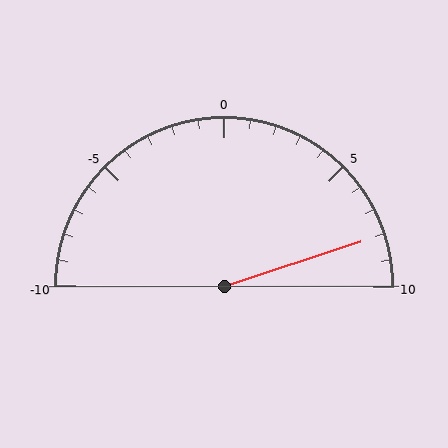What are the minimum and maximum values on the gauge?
The gauge ranges from -10 to 10.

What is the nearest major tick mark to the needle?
The nearest major tick mark is 10.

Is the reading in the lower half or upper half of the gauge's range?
The reading is in the upper half of the range (-10 to 10).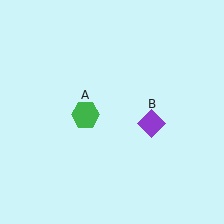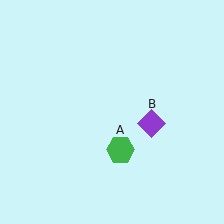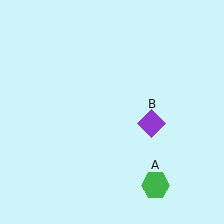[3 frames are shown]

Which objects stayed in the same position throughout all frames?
Purple diamond (object B) remained stationary.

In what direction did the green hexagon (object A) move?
The green hexagon (object A) moved down and to the right.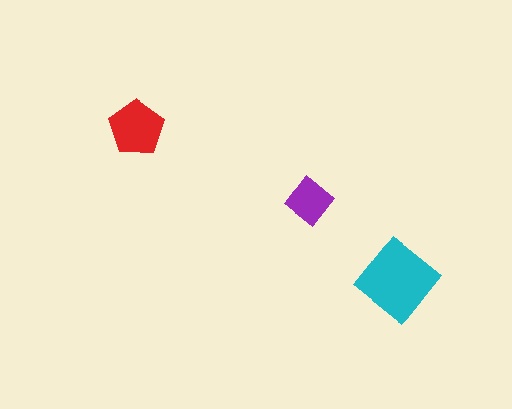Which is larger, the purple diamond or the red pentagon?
The red pentagon.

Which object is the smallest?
The purple diamond.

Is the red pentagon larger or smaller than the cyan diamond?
Smaller.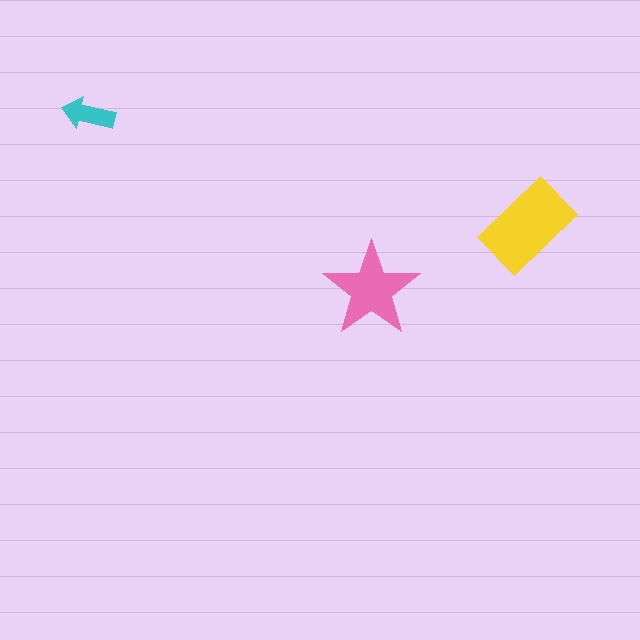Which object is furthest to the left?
The cyan arrow is leftmost.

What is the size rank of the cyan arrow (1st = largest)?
3rd.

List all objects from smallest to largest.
The cyan arrow, the pink star, the yellow rectangle.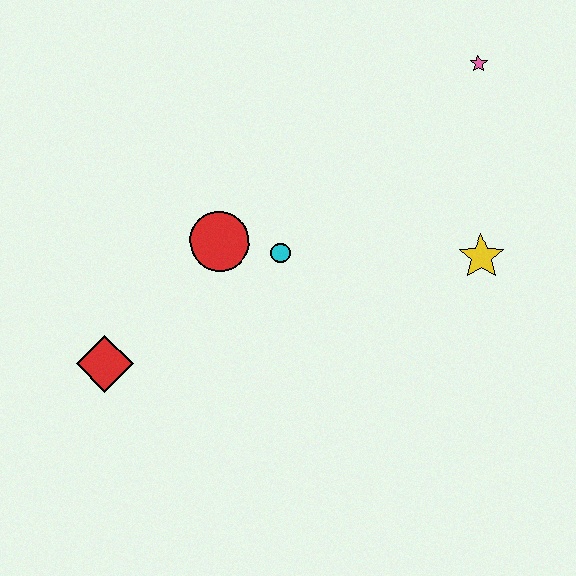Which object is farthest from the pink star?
The red diamond is farthest from the pink star.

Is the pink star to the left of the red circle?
No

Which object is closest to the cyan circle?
The red circle is closest to the cyan circle.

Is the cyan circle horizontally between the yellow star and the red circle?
Yes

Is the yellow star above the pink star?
No